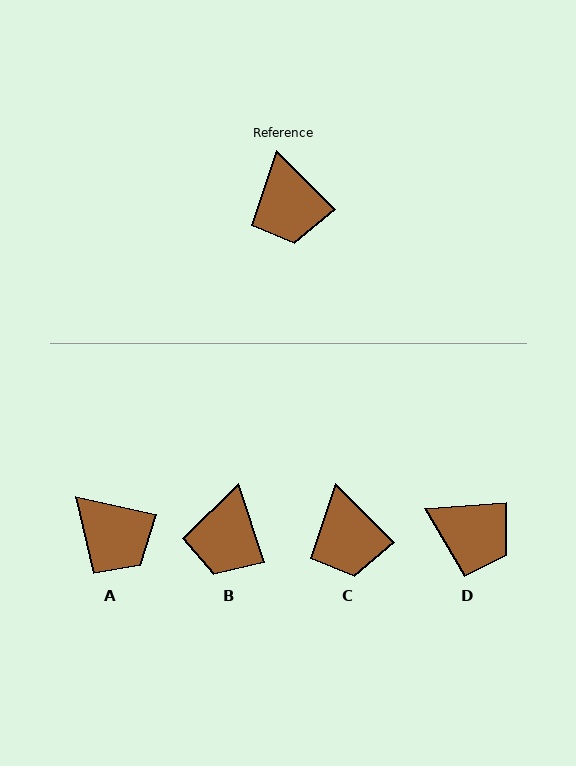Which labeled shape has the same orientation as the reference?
C.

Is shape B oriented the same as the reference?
No, it is off by about 27 degrees.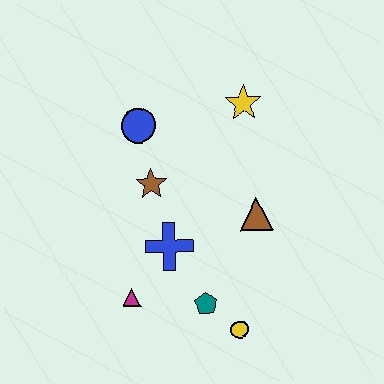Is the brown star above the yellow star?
No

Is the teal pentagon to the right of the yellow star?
No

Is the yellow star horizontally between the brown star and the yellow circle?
No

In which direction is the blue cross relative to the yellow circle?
The blue cross is above the yellow circle.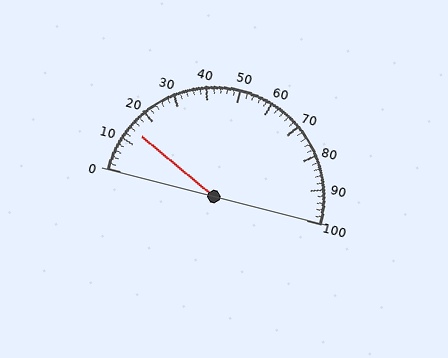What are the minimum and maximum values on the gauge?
The gauge ranges from 0 to 100.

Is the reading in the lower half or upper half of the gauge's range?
The reading is in the lower half of the range (0 to 100).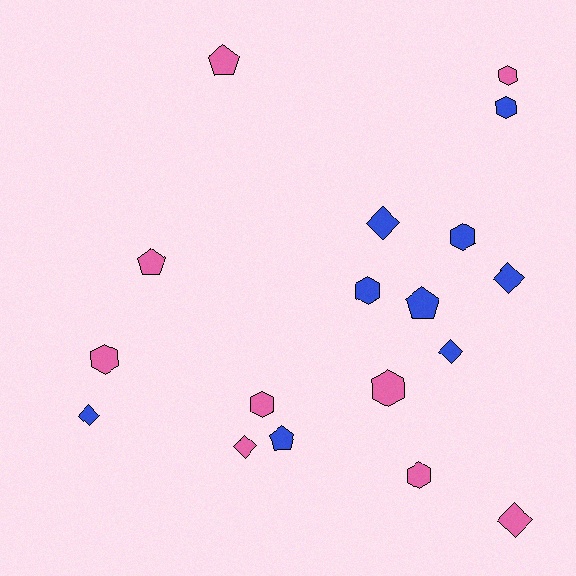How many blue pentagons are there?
There are 2 blue pentagons.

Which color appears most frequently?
Blue, with 9 objects.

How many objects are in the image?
There are 18 objects.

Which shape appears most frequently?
Hexagon, with 8 objects.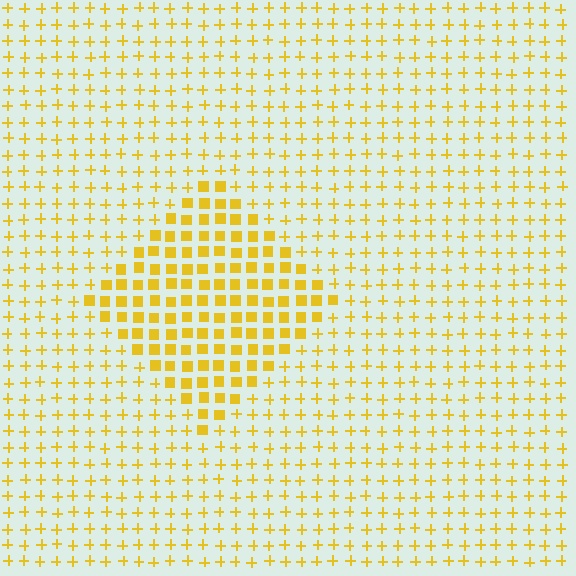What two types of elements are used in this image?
The image uses squares inside the diamond region and plus signs outside it.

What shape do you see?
I see a diamond.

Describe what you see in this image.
The image is filled with small yellow elements arranged in a uniform grid. A diamond-shaped region contains squares, while the surrounding area contains plus signs. The boundary is defined purely by the change in element shape.